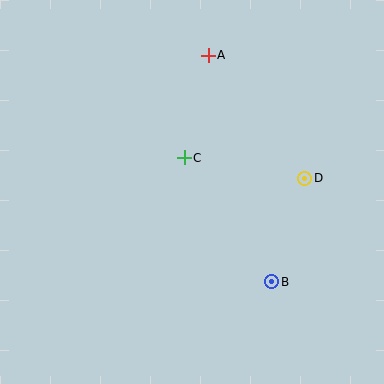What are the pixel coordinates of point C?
Point C is at (184, 158).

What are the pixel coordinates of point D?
Point D is at (305, 178).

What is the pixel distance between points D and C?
The distance between D and C is 122 pixels.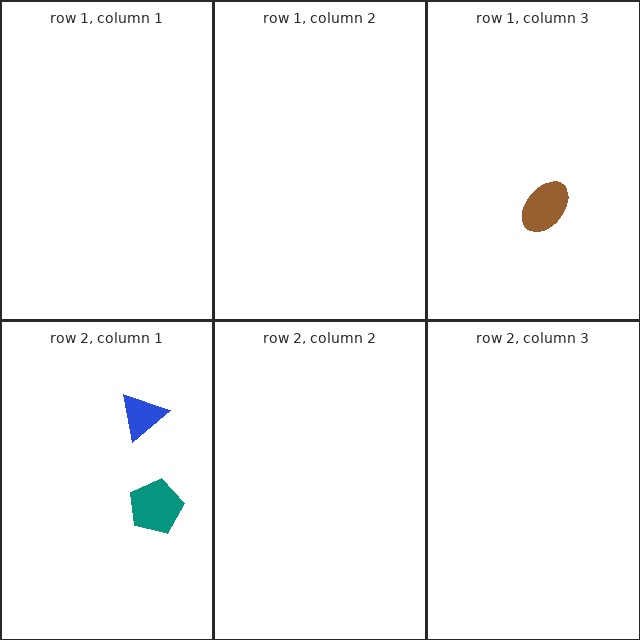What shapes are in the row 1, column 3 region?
The brown ellipse.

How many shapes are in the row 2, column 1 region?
2.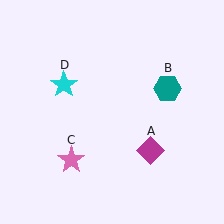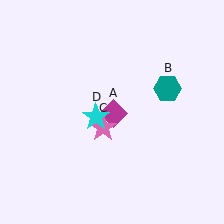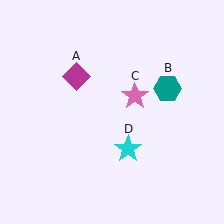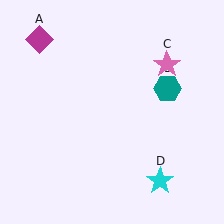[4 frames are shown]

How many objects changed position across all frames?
3 objects changed position: magenta diamond (object A), pink star (object C), cyan star (object D).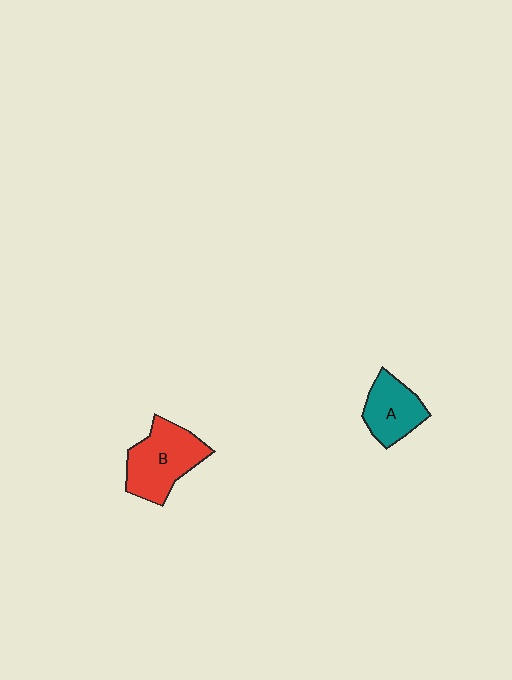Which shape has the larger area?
Shape B (red).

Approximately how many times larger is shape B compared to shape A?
Approximately 1.4 times.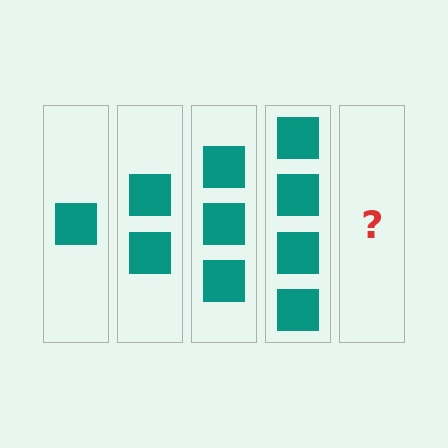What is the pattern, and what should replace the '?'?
The pattern is that each step adds one more square. The '?' should be 5 squares.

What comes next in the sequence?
The next element should be 5 squares.